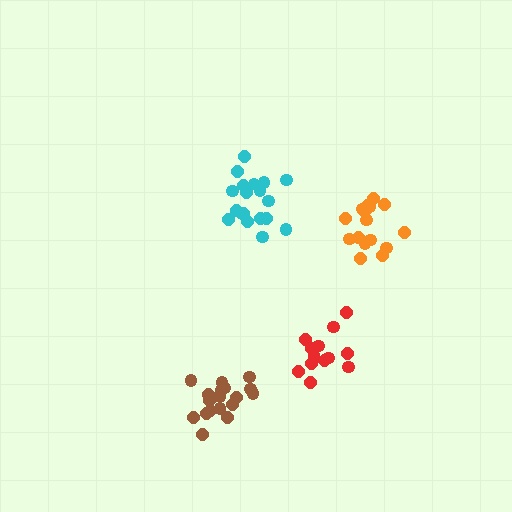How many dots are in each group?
Group 1: 18 dots, Group 2: 18 dots, Group 3: 19 dots, Group 4: 13 dots (68 total).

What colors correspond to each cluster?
The clusters are colored: orange, brown, cyan, red.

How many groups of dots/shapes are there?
There are 4 groups.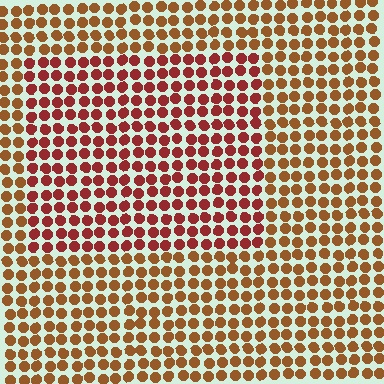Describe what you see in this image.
The image is filled with small brown elements in a uniform arrangement. A rectangle-shaped region is visible where the elements are tinted to a slightly different hue, forming a subtle color boundary.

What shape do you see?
I see a rectangle.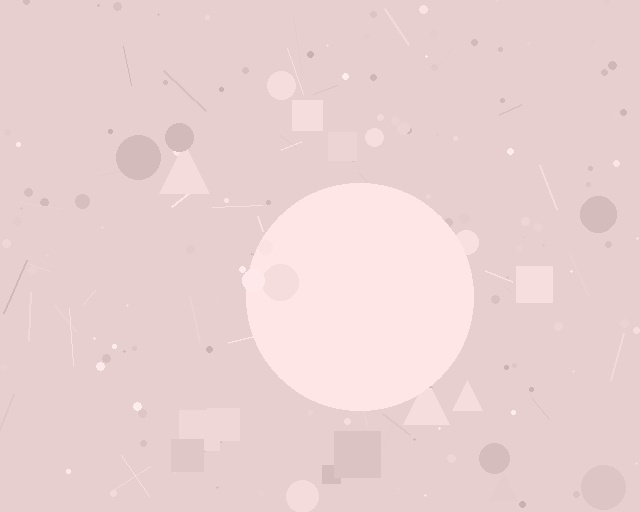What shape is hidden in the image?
A circle is hidden in the image.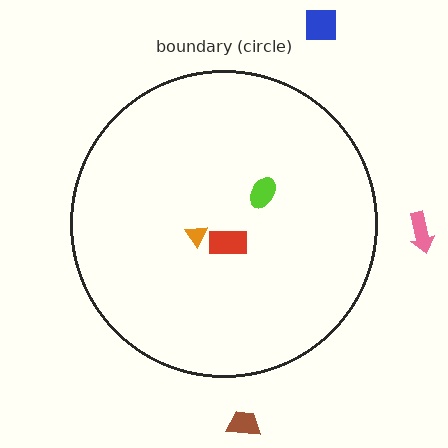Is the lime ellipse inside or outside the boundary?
Inside.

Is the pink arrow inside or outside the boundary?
Outside.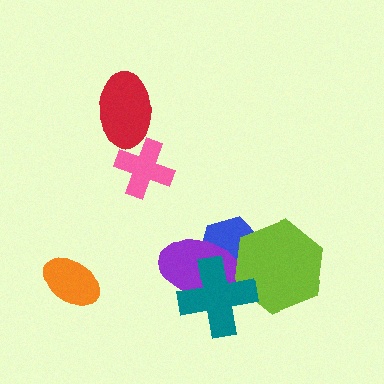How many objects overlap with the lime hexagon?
3 objects overlap with the lime hexagon.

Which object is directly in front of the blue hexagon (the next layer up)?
The purple ellipse is directly in front of the blue hexagon.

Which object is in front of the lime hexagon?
The teal cross is in front of the lime hexagon.